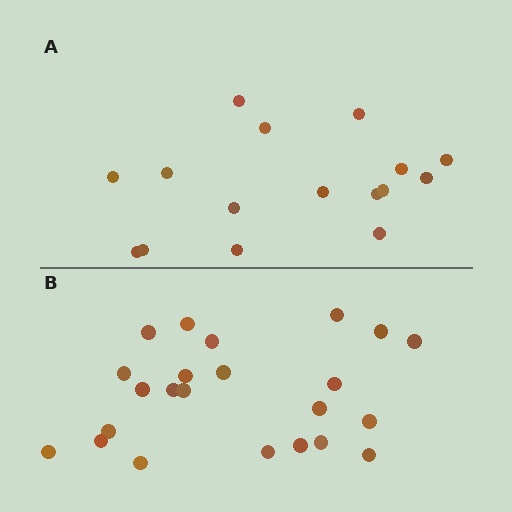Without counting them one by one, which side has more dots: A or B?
Region B (the bottom region) has more dots.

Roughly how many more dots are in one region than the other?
Region B has roughly 8 or so more dots than region A.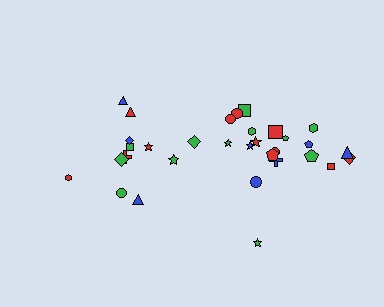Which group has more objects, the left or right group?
The right group.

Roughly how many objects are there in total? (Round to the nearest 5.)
Roughly 30 objects in total.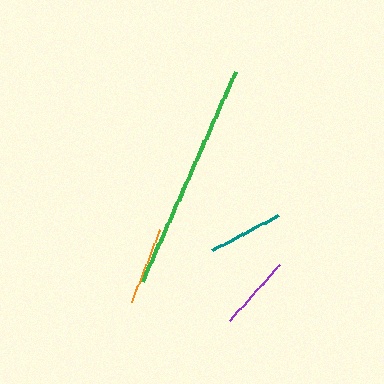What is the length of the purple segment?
The purple segment is approximately 74 pixels long.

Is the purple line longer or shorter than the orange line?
The orange line is longer than the purple line.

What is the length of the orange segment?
The orange segment is approximately 78 pixels long.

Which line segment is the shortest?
The purple line is the shortest at approximately 74 pixels.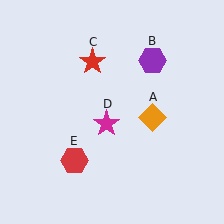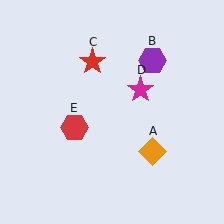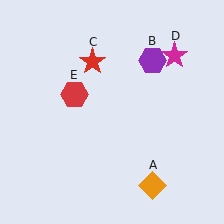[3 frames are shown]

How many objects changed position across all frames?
3 objects changed position: orange diamond (object A), magenta star (object D), red hexagon (object E).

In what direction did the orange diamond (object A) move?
The orange diamond (object A) moved down.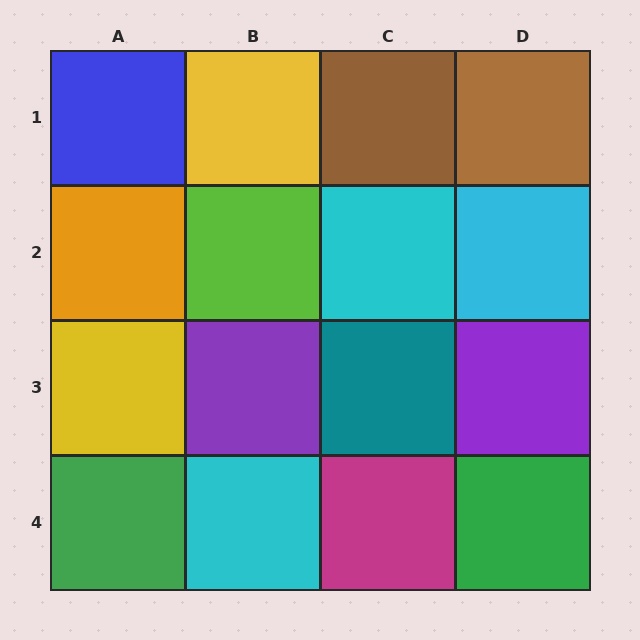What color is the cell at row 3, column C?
Teal.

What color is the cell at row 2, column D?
Cyan.